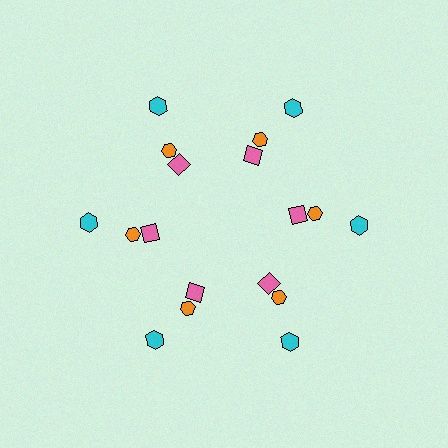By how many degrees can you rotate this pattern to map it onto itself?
The pattern maps onto itself every 60 degrees of rotation.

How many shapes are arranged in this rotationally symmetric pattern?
There are 18 shapes, arranged in 6 groups of 3.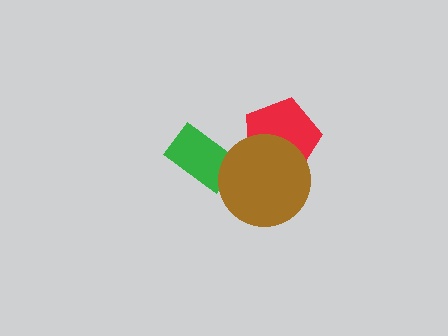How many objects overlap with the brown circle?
2 objects overlap with the brown circle.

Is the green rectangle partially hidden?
Yes, it is partially covered by another shape.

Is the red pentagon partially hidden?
Yes, it is partially covered by another shape.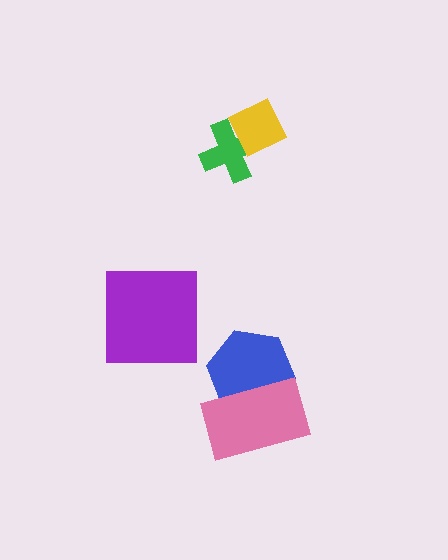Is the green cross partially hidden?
Yes, it is partially covered by another shape.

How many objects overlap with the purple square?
0 objects overlap with the purple square.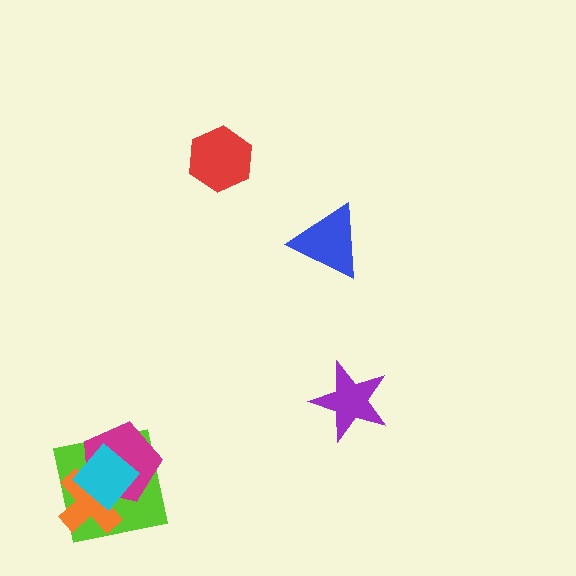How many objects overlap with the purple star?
0 objects overlap with the purple star.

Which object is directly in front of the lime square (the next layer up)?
The orange cross is directly in front of the lime square.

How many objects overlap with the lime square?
3 objects overlap with the lime square.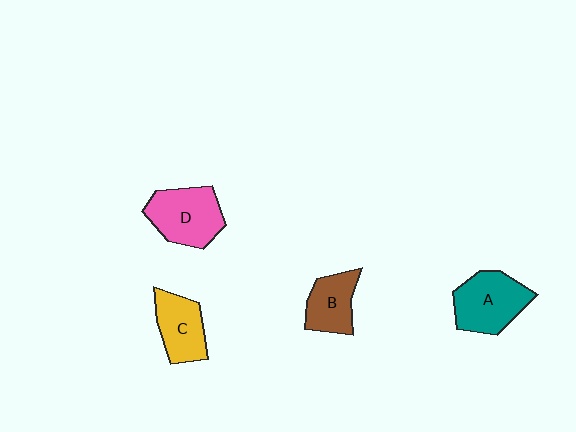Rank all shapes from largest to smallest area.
From largest to smallest: D (pink), A (teal), C (yellow), B (brown).